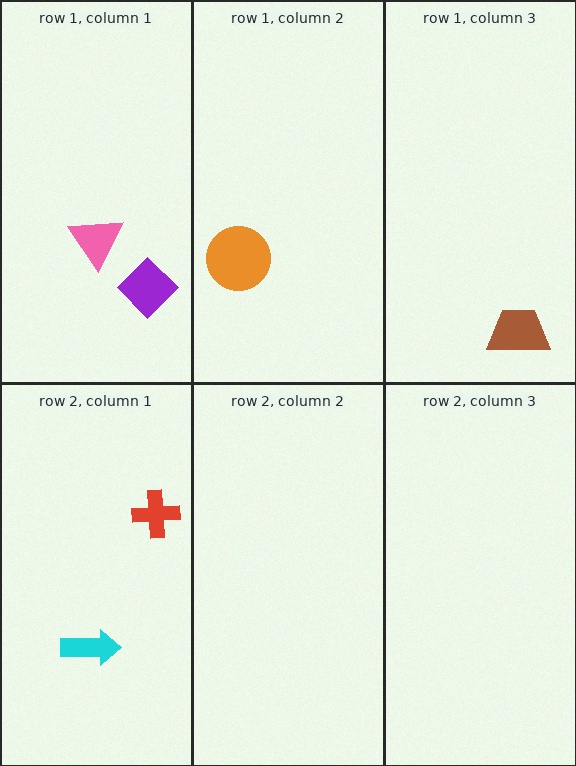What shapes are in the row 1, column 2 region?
The orange circle.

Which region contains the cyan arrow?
The row 2, column 1 region.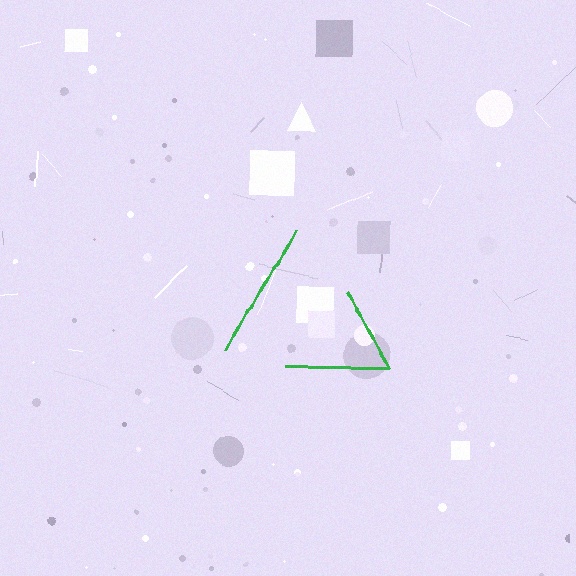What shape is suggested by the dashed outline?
The dashed outline suggests a triangle.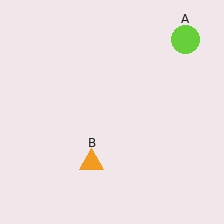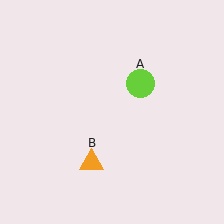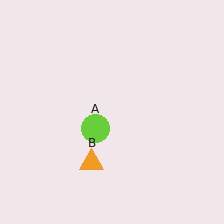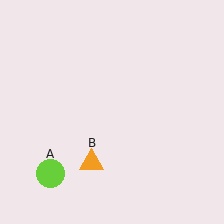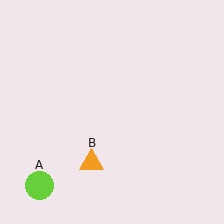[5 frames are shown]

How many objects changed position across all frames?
1 object changed position: lime circle (object A).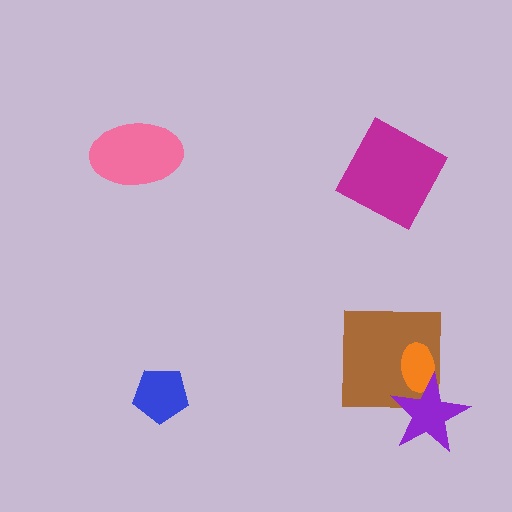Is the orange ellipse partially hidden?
Yes, it is partially covered by another shape.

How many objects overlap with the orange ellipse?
2 objects overlap with the orange ellipse.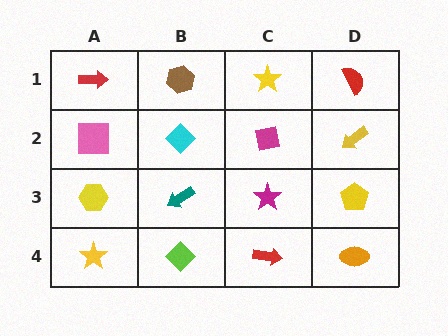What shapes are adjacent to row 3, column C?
A magenta square (row 2, column C), a red arrow (row 4, column C), a teal arrow (row 3, column B), a yellow pentagon (row 3, column D).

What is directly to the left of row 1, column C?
A brown hexagon.